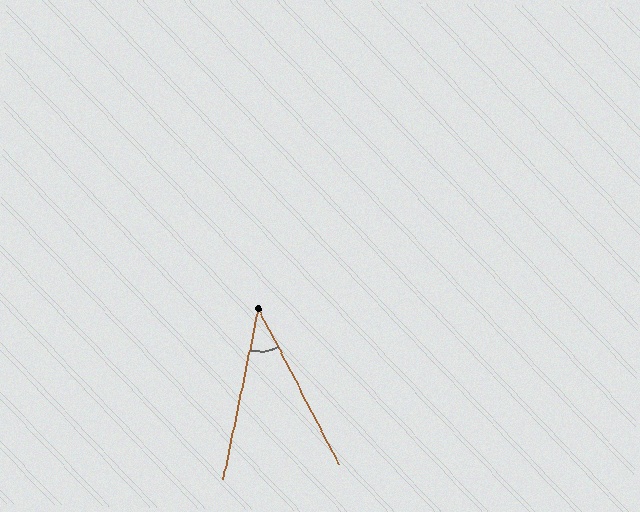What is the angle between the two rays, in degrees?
Approximately 39 degrees.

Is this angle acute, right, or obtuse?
It is acute.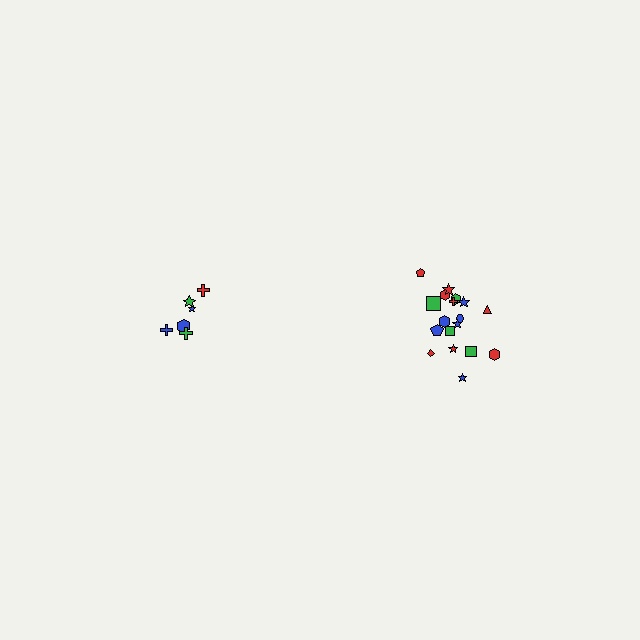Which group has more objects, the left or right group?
The right group.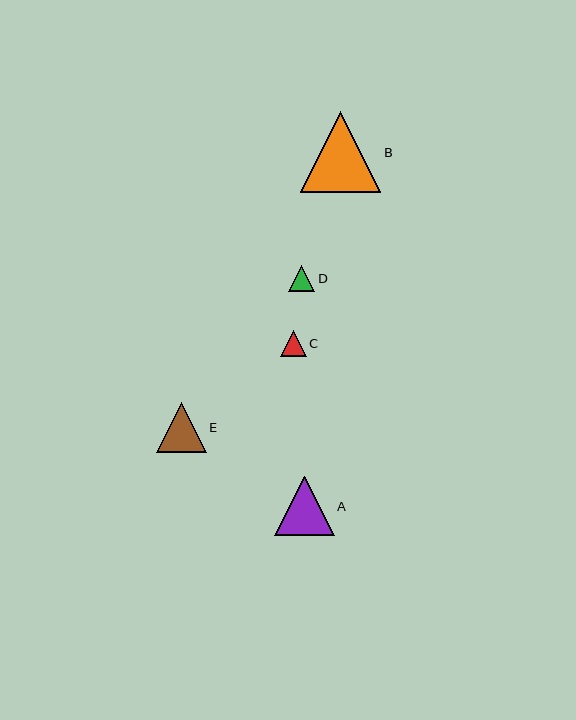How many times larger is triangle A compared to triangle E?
Triangle A is approximately 1.2 times the size of triangle E.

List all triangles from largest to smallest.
From largest to smallest: B, A, E, D, C.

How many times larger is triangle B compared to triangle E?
Triangle B is approximately 1.6 times the size of triangle E.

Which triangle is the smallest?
Triangle C is the smallest with a size of approximately 26 pixels.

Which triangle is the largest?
Triangle B is the largest with a size of approximately 81 pixels.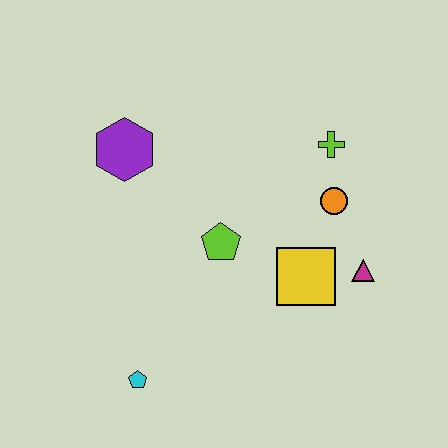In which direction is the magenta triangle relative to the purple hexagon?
The magenta triangle is to the right of the purple hexagon.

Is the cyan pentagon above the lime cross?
No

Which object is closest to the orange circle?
The lime cross is closest to the orange circle.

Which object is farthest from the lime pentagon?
The cyan pentagon is farthest from the lime pentagon.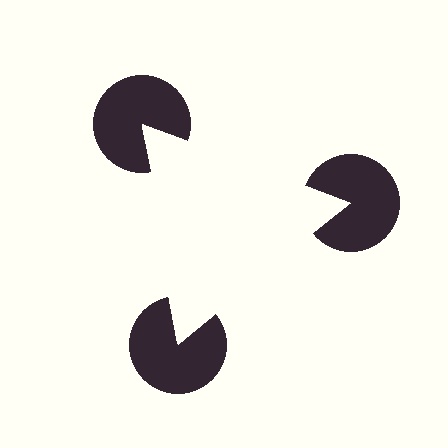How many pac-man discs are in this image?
There are 3 — one at each vertex of the illusory triangle.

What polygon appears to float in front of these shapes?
An illusory triangle — its edges are inferred from the aligned wedge cuts in the pac-man discs, not physically drawn.